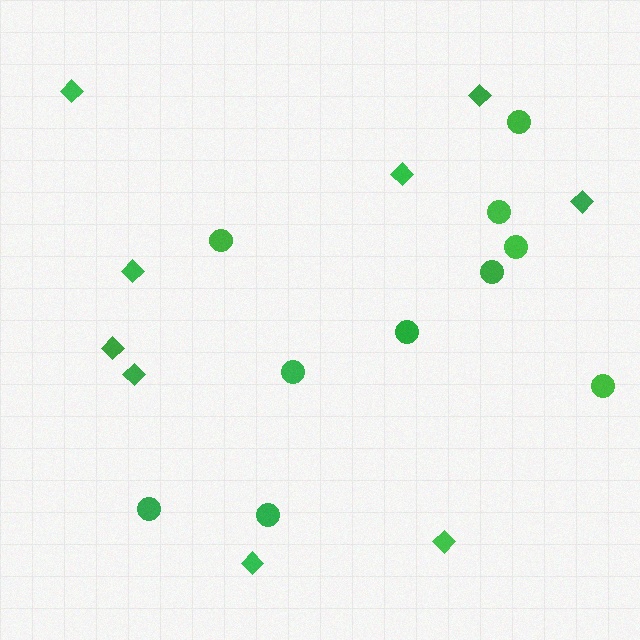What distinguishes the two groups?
There are 2 groups: one group of diamonds (9) and one group of circles (10).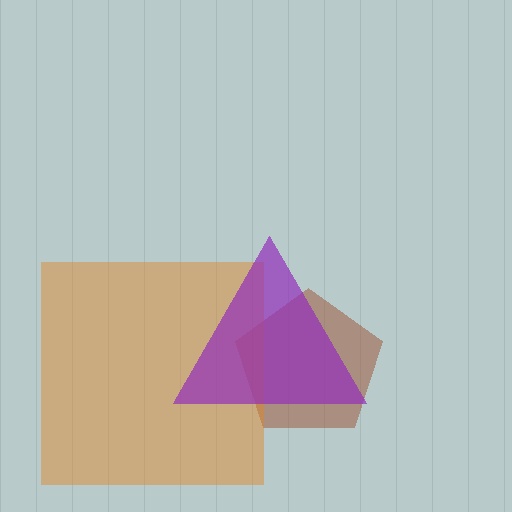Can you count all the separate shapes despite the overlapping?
Yes, there are 3 separate shapes.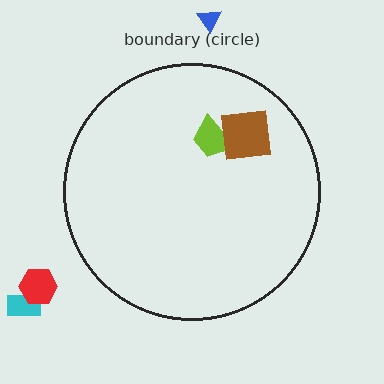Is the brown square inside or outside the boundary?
Inside.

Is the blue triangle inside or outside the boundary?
Outside.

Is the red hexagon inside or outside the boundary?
Outside.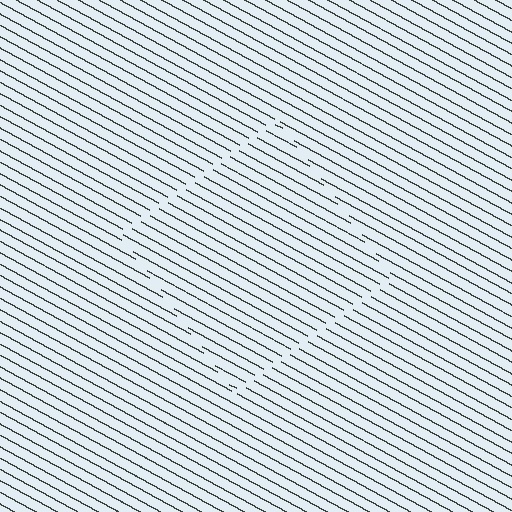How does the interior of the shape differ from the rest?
The interior of the shape contains the same grating, shifted by half a period — the contour is defined by the phase discontinuity where line-ends from the inner and outer gratings abut.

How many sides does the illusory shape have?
4 sides — the line-ends trace a square.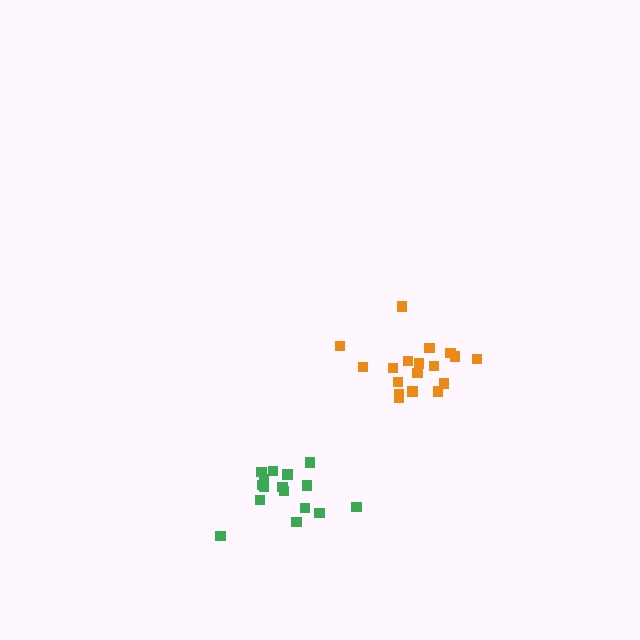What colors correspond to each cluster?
The clusters are colored: orange, green.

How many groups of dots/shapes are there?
There are 2 groups.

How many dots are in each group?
Group 1: 18 dots, Group 2: 16 dots (34 total).